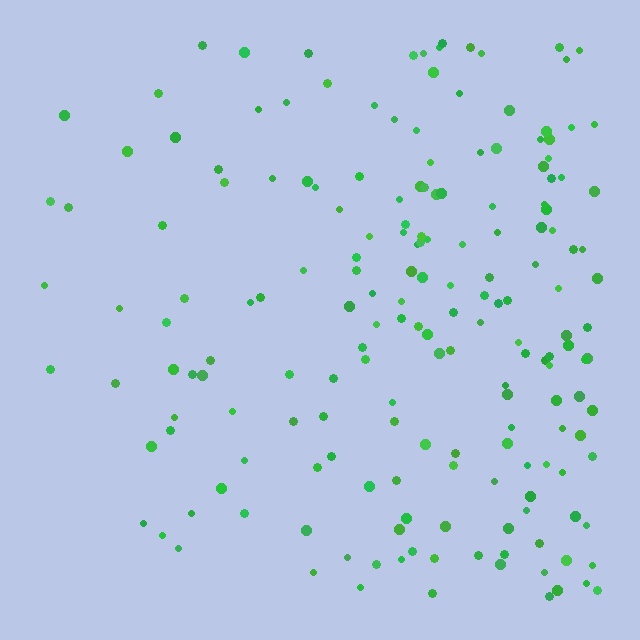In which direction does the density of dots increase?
From left to right, with the right side densest.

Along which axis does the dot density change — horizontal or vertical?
Horizontal.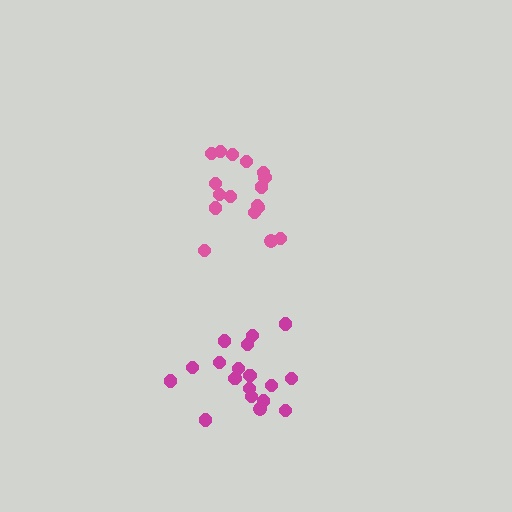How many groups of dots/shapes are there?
There are 2 groups.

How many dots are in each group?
Group 1: 17 dots, Group 2: 18 dots (35 total).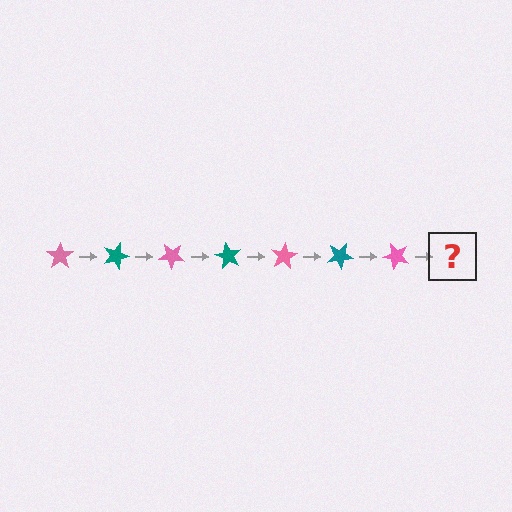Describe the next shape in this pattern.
It should be a teal star, rotated 140 degrees from the start.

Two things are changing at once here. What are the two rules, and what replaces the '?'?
The two rules are that it rotates 20 degrees each step and the color cycles through pink and teal. The '?' should be a teal star, rotated 140 degrees from the start.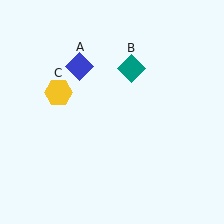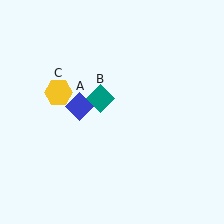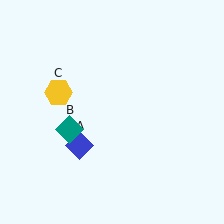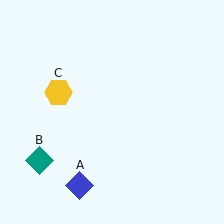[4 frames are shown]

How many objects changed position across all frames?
2 objects changed position: blue diamond (object A), teal diamond (object B).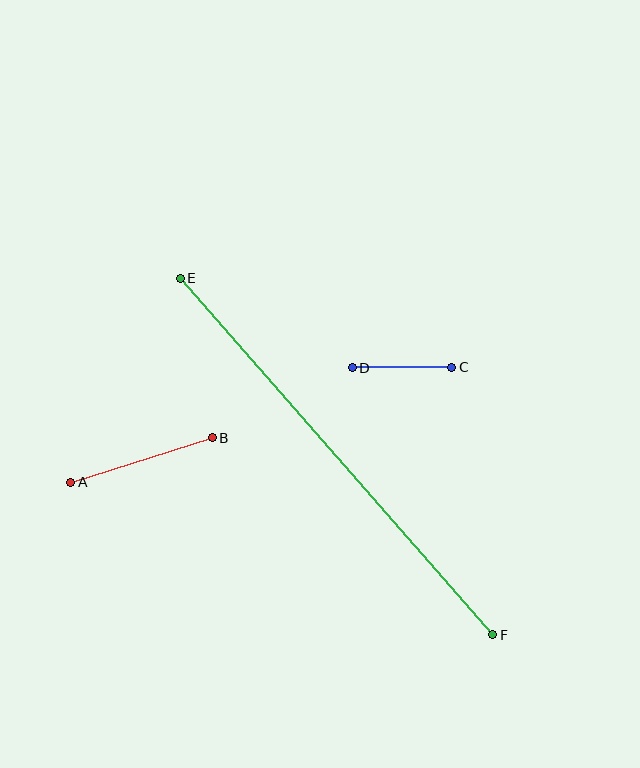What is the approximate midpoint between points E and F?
The midpoint is at approximately (336, 456) pixels.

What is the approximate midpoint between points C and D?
The midpoint is at approximately (402, 368) pixels.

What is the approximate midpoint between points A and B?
The midpoint is at approximately (141, 460) pixels.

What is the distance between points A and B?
The distance is approximately 148 pixels.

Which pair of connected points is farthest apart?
Points E and F are farthest apart.